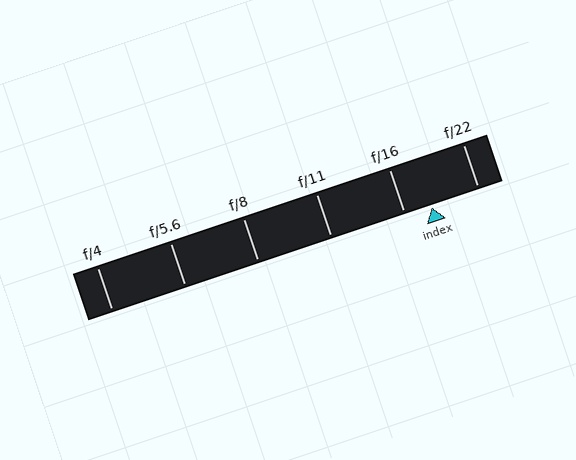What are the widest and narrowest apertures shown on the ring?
The widest aperture shown is f/4 and the narrowest is f/22.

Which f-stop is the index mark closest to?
The index mark is closest to f/16.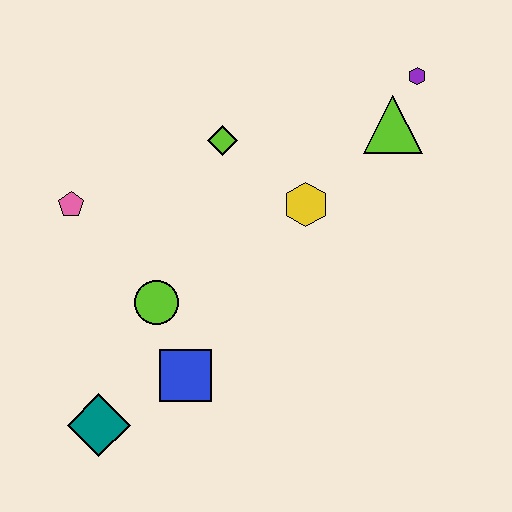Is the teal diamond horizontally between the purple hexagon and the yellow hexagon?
No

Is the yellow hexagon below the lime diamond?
Yes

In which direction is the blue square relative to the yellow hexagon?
The blue square is below the yellow hexagon.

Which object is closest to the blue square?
The lime circle is closest to the blue square.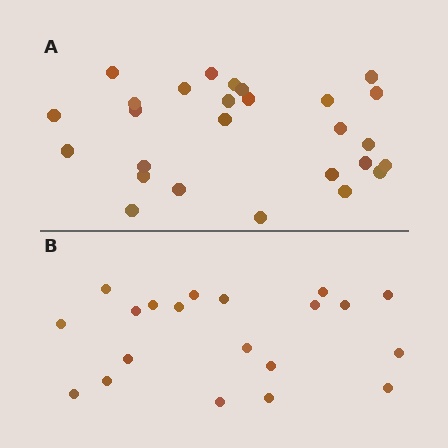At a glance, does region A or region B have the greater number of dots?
Region A (the top region) has more dots.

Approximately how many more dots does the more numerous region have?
Region A has roughly 8 or so more dots than region B.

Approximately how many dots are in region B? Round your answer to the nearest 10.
About 20 dots.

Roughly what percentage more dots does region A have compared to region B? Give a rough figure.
About 35% more.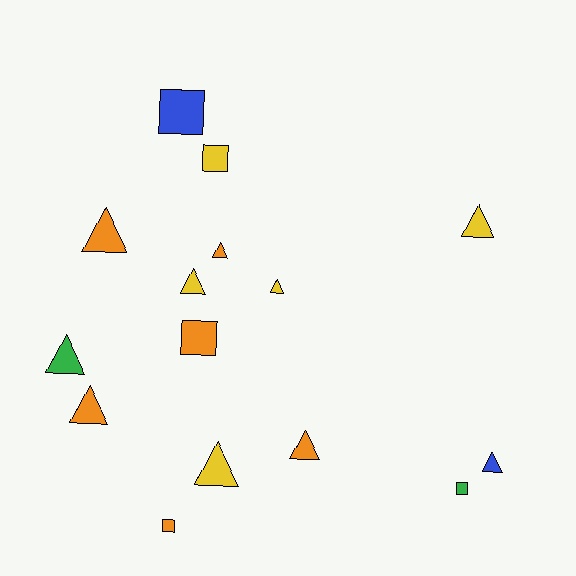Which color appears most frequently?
Orange, with 6 objects.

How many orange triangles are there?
There are 4 orange triangles.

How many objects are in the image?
There are 15 objects.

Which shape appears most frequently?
Triangle, with 10 objects.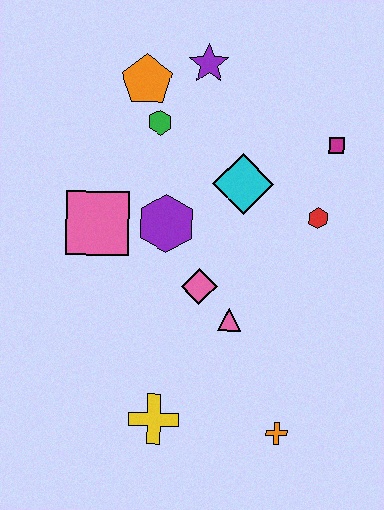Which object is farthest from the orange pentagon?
The orange cross is farthest from the orange pentagon.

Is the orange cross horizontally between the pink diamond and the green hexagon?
No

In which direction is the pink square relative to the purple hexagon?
The pink square is to the left of the purple hexagon.